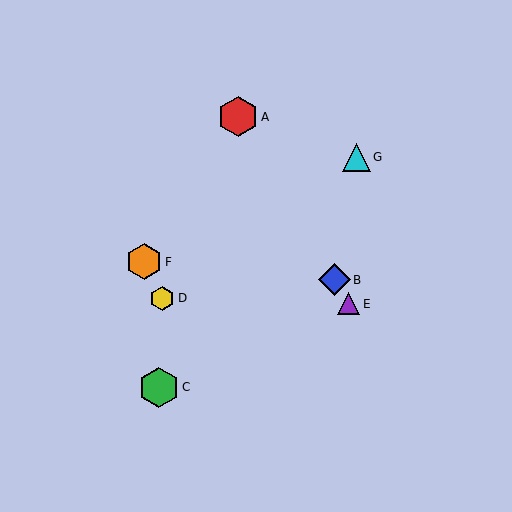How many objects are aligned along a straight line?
3 objects (A, B, E) are aligned along a straight line.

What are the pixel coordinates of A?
Object A is at (238, 117).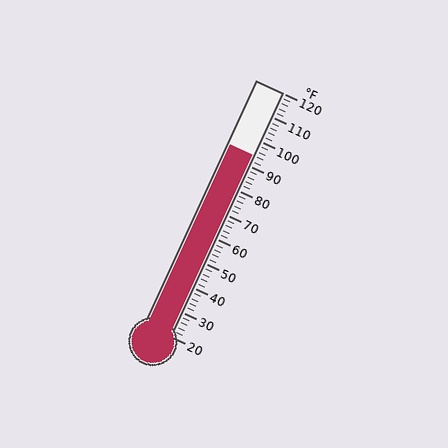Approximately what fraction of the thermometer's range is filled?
The thermometer is filled to approximately 75% of its range.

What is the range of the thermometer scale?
The thermometer scale ranges from 20°F to 120°F.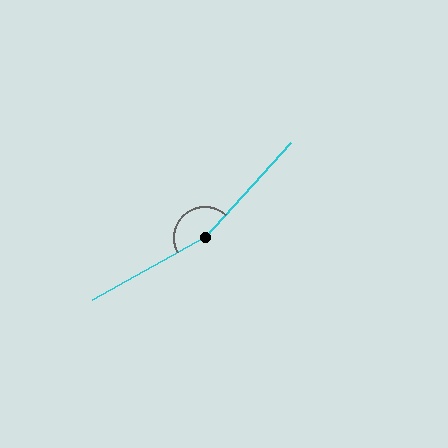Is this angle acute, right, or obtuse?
It is obtuse.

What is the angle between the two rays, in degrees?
Approximately 161 degrees.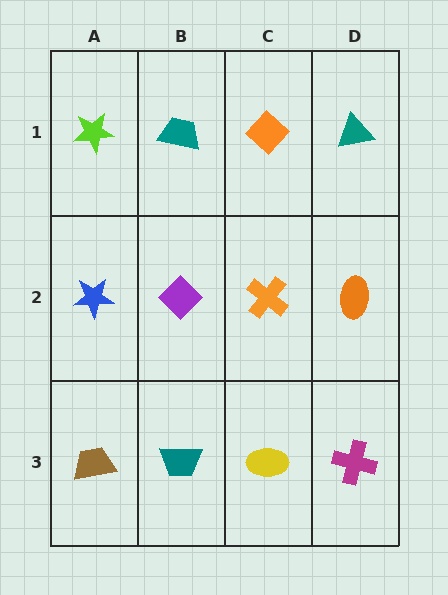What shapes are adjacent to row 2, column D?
A teal triangle (row 1, column D), a magenta cross (row 3, column D), an orange cross (row 2, column C).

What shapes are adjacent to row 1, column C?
An orange cross (row 2, column C), a teal trapezoid (row 1, column B), a teal triangle (row 1, column D).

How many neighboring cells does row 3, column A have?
2.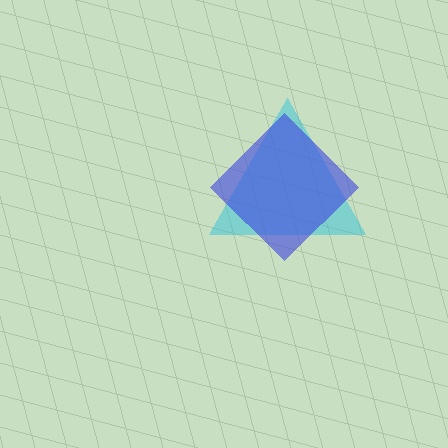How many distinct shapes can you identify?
There are 2 distinct shapes: a cyan triangle, a blue diamond.